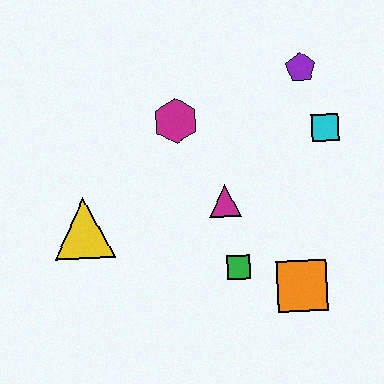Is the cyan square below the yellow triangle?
No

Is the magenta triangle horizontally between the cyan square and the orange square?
No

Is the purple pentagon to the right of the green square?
Yes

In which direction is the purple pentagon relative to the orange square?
The purple pentagon is above the orange square.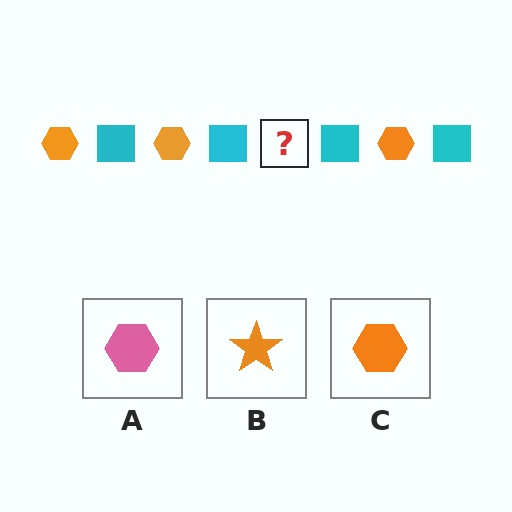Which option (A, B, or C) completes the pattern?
C.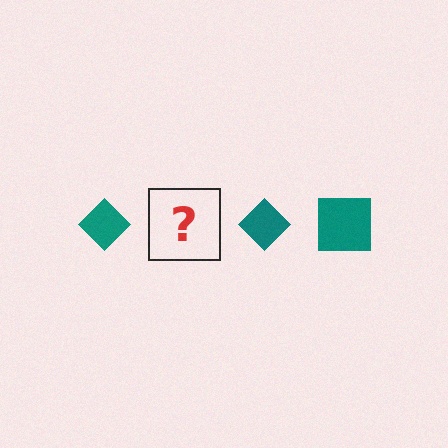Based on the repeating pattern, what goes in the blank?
The blank should be a teal square.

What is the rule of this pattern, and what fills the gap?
The rule is that the pattern cycles through diamond, square shapes in teal. The gap should be filled with a teal square.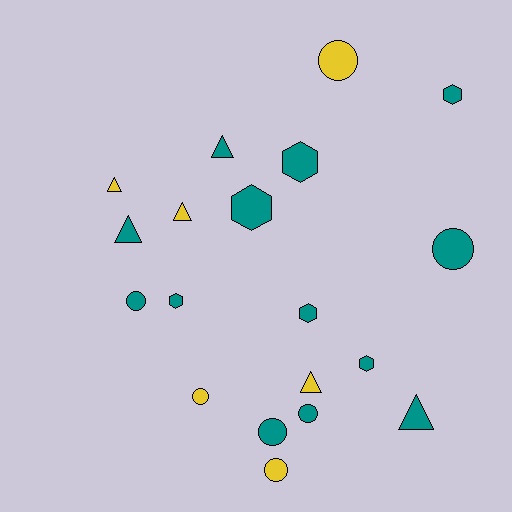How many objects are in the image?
There are 19 objects.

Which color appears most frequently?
Teal, with 13 objects.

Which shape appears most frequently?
Circle, with 7 objects.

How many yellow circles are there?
There are 3 yellow circles.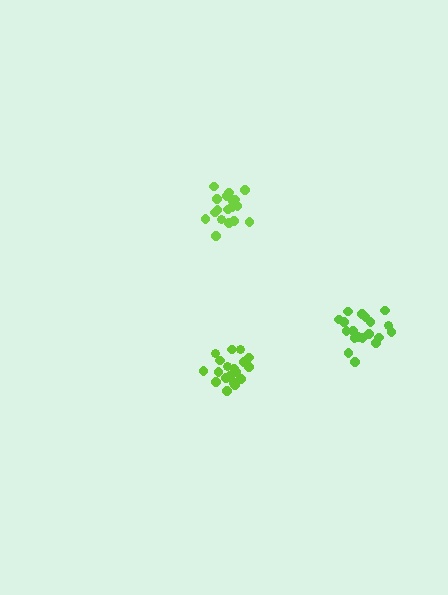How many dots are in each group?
Group 1: 19 dots, Group 2: 18 dots, Group 3: 19 dots (56 total).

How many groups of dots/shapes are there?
There are 3 groups.